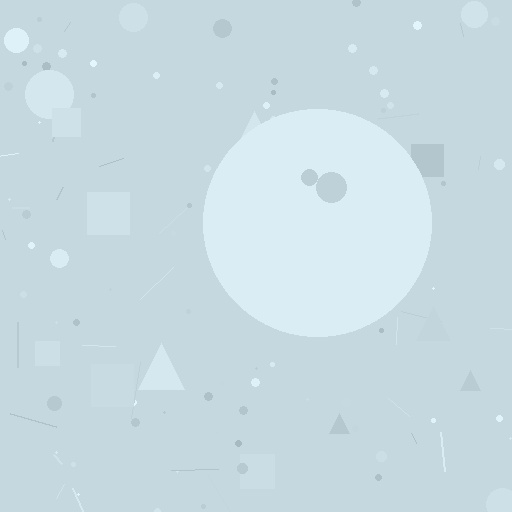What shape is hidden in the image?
A circle is hidden in the image.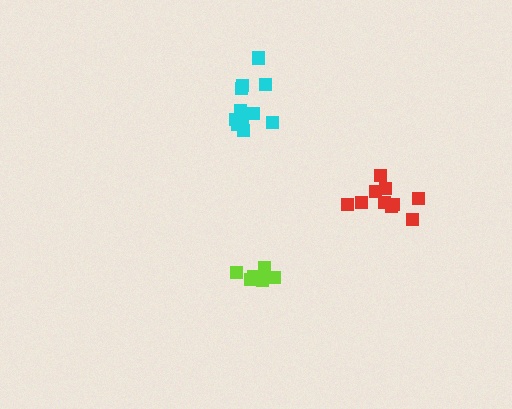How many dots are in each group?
Group 1: 6 dots, Group 2: 11 dots, Group 3: 10 dots (27 total).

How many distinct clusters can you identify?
There are 3 distinct clusters.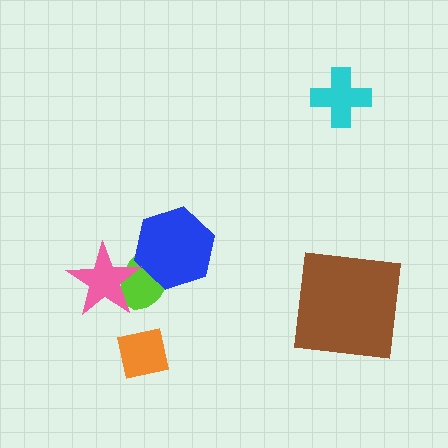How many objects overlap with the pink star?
1 object overlaps with the pink star.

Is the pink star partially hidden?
No, no other shape covers it.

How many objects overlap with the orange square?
0 objects overlap with the orange square.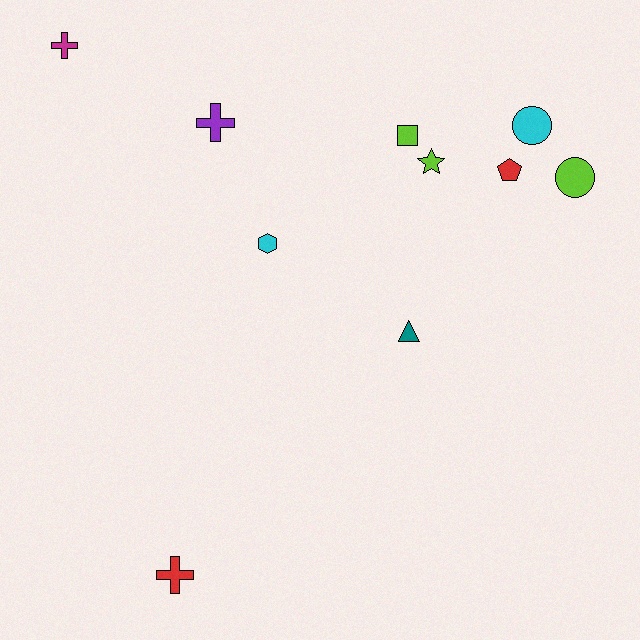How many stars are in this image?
There is 1 star.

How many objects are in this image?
There are 10 objects.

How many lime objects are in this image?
There are 3 lime objects.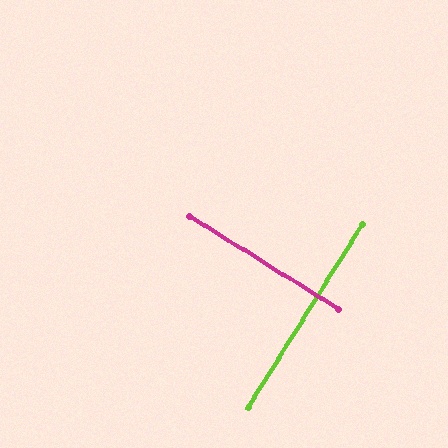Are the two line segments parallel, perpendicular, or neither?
Perpendicular — they meet at approximately 90°.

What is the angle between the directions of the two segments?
Approximately 90 degrees.